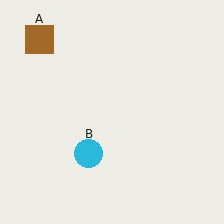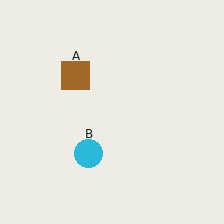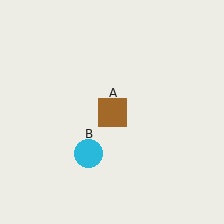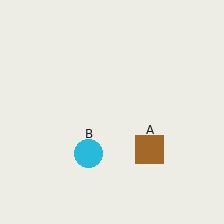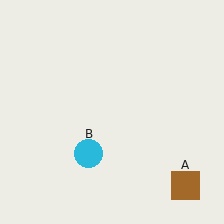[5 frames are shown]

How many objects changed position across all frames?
1 object changed position: brown square (object A).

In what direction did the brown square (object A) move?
The brown square (object A) moved down and to the right.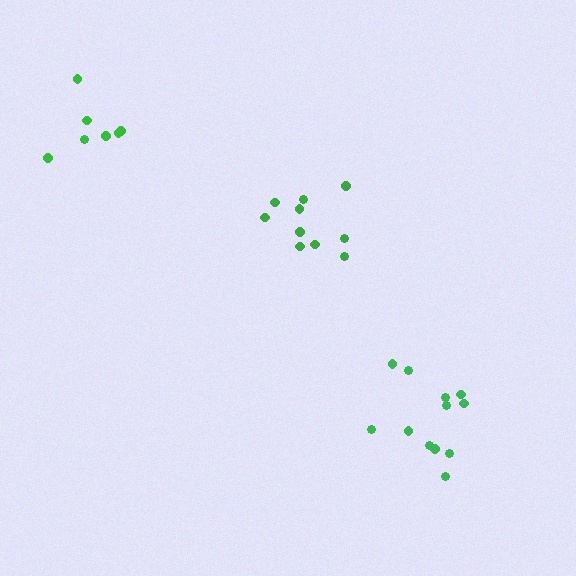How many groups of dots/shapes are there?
There are 3 groups.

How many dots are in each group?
Group 1: 10 dots, Group 2: 12 dots, Group 3: 7 dots (29 total).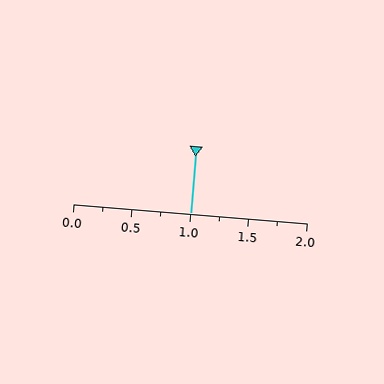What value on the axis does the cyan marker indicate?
The marker indicates approximately 1.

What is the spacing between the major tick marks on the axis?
The major ticks are spaced 0.5 apart.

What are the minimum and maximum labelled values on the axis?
The axis runs from 0.0 to 2.0.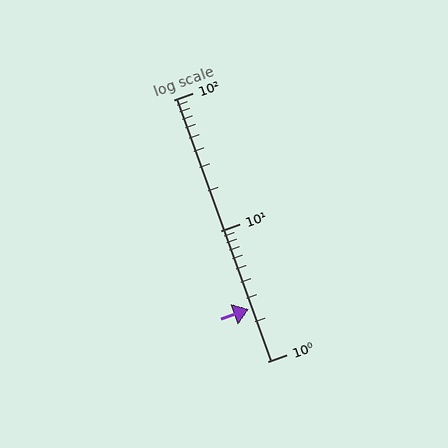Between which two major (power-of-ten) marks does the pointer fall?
The pointer is between 1 and 10.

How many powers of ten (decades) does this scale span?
The scale spans 2 decades, from 1 to 100.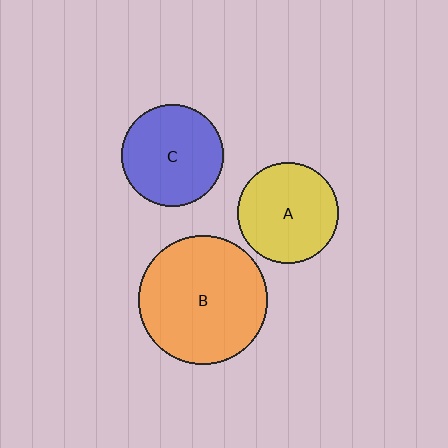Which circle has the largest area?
Circle B (orange).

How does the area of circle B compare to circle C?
Approximately 1.6 times.